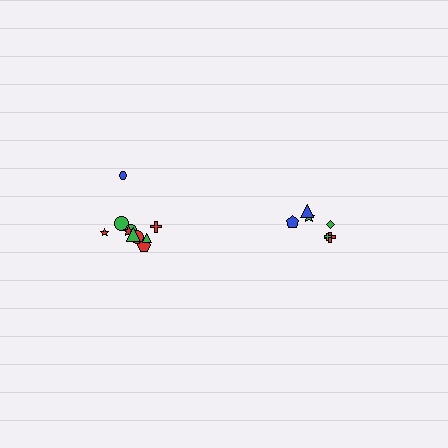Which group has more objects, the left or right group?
The left group.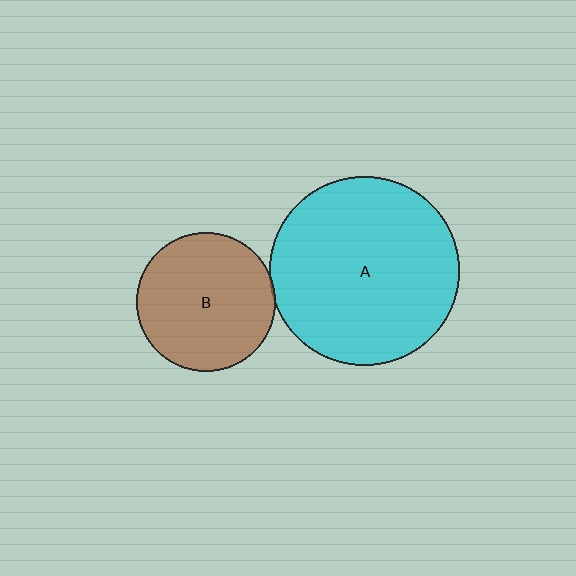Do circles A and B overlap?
Yes.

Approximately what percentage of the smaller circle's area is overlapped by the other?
Approximately 5%.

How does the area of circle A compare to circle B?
Approximately 1.9 times.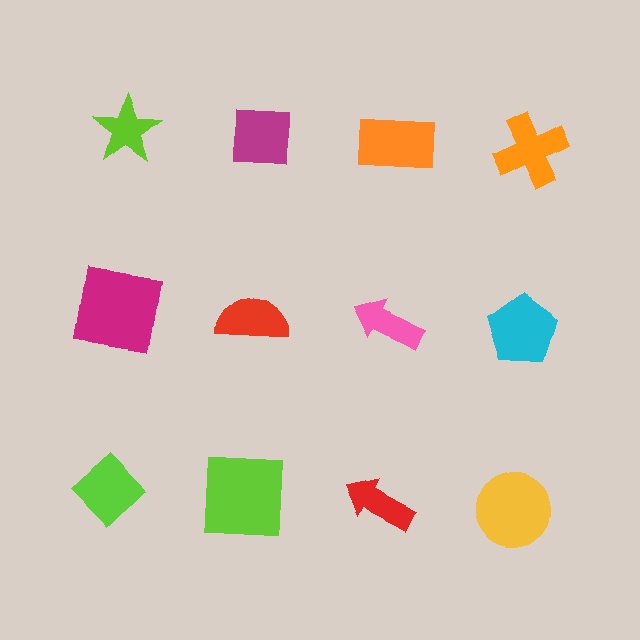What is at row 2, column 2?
A red semicircle.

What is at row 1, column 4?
An orange cross.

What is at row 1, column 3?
An orange rectangle.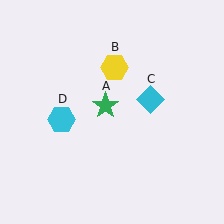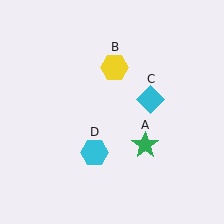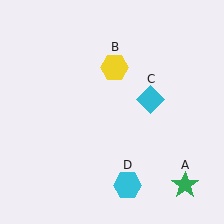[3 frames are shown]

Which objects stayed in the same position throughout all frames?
Yellow hexagon (object B) and cyan diamond (object C) remained stationary.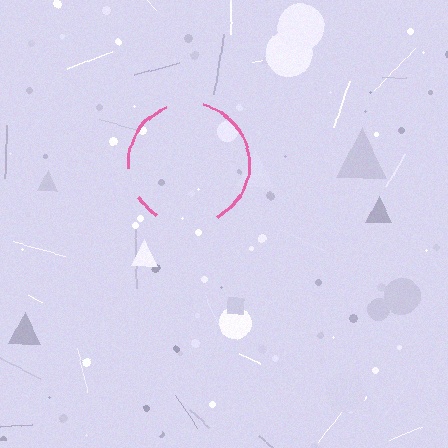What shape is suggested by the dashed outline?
The dashed outline suggests a circle.